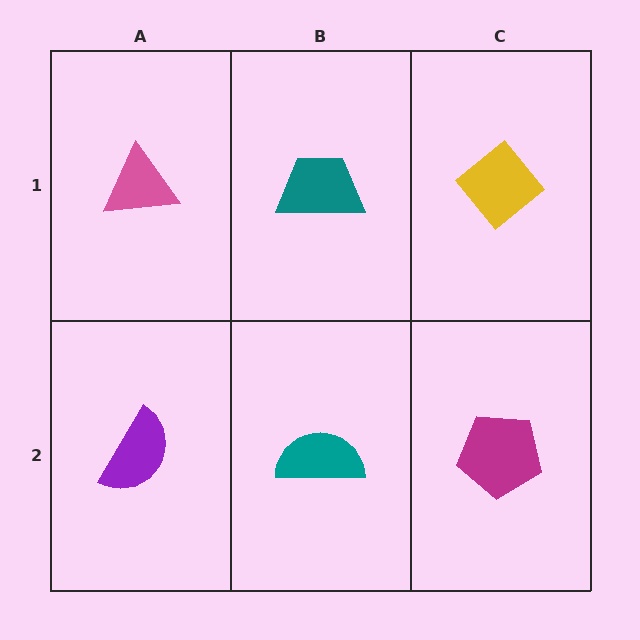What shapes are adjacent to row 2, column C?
A yellow diamond (row 1, column C), a teal semicircle (row 2, column B).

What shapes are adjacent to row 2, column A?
A pink triangle (row 1, column A), a teal semicircle (row 2, column B).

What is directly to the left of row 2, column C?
A teal semicircle.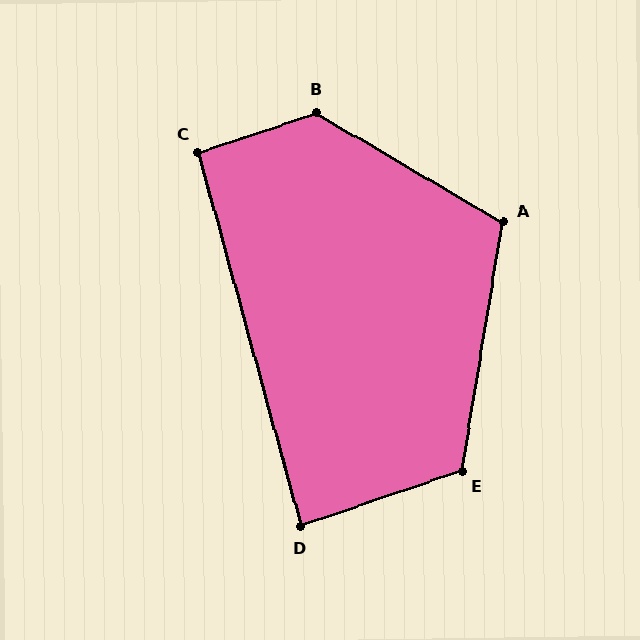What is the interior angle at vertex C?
Approximately 93 degrees (approximately right).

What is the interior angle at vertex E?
Approximately 118 degrees (obtuse).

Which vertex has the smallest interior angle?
D, at approximately 87 degrees.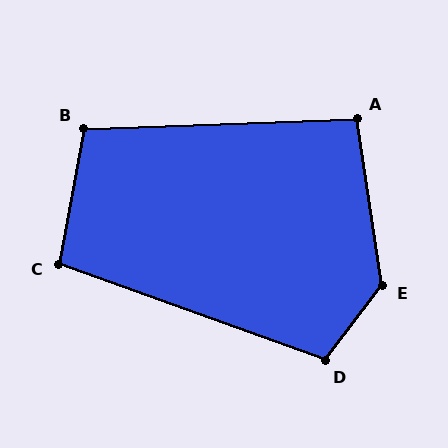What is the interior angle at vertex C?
Approximately 99 degrees (obtuse).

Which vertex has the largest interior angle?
E, at approximately 134 degrees.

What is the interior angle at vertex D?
Approximately 108 degrees (obtuse).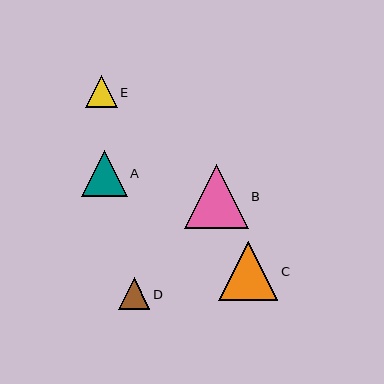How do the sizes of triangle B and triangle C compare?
Triangle B and triangle C are approximately the same size.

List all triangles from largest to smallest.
From largest to smallest: B, C, A, E, D.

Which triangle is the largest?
Triangle B is the largest with a size of approximately 64 pixels.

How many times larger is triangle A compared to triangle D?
Triangle A is approximately 1.5 times the size of triangle D.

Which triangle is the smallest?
Triangle D is the smallest with a size of approximately 32 pixels.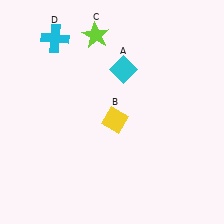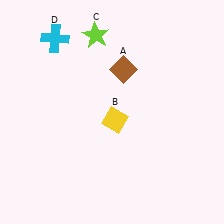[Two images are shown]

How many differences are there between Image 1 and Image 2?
There is 1 difference between the two images.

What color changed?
The diamond (A) changed from cyan in Image 1 to brown in Image 2.